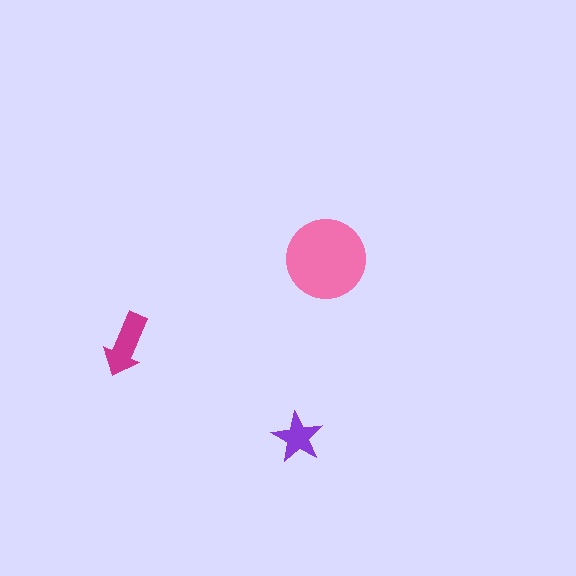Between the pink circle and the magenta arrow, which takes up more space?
The pink circle.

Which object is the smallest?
The purple star.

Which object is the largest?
The pink circle.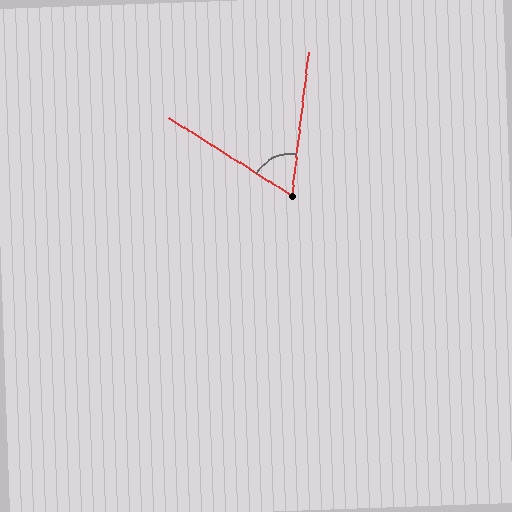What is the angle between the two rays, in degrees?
Approximately 65 degrees.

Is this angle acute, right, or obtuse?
It is acute.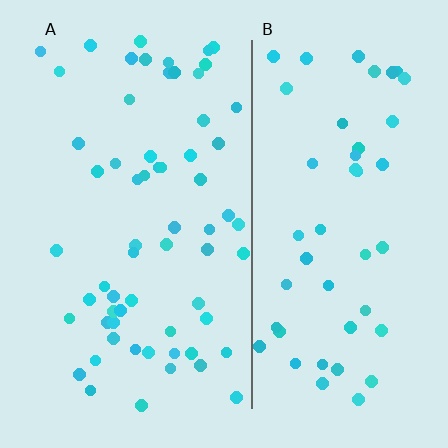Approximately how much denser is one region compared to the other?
Approximately 1.3× — region A over region B.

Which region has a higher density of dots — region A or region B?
A (the left).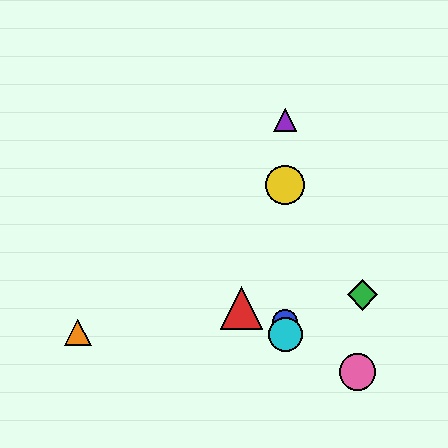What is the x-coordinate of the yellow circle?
The yellow circle is at x≈285.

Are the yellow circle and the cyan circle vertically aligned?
Yes, both are at x≈285.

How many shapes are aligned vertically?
4 shapes (the blue circle, the yellow circle, the purple triangle, the cyan circle) are aligned vertically.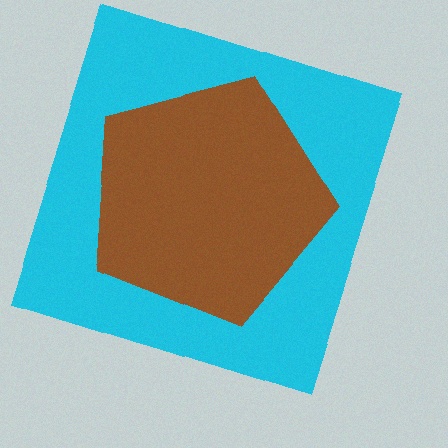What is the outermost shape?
The cyan square.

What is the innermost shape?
The brown pentagon.